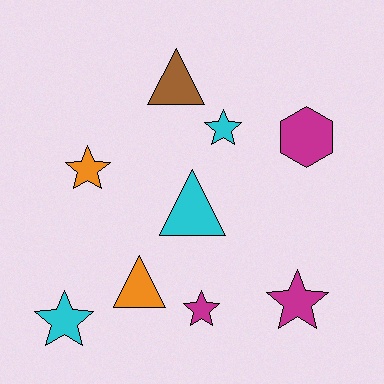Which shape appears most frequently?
Star, with 5 objects.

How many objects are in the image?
There are 9 objects.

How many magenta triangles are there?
There are no magenta triangles.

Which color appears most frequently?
Magenta, with 3 objects.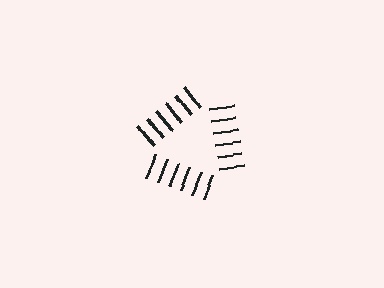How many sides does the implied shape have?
3 sides — the line-ends trace a triangle.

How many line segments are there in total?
18 — 6 along each of the 3 edges.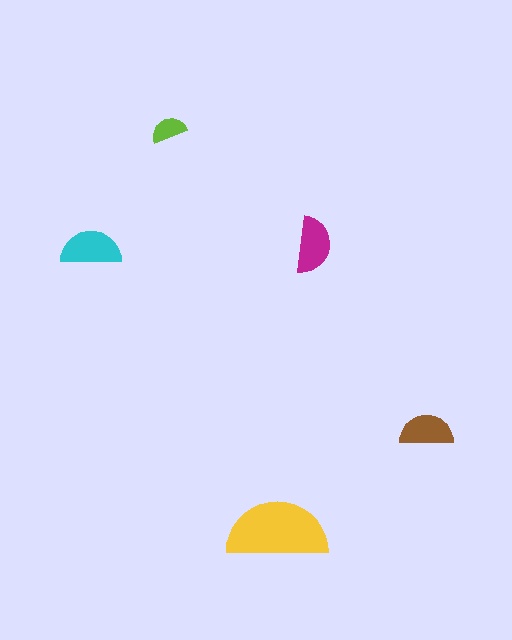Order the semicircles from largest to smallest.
the yellow one, the cyan one, the magenta one, the brown one, the lime one.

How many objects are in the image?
There are 5 objects in the image.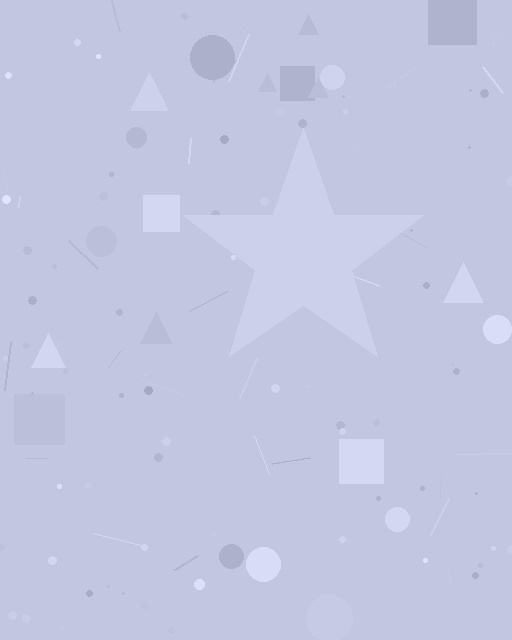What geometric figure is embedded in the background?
A star is embedded in the background.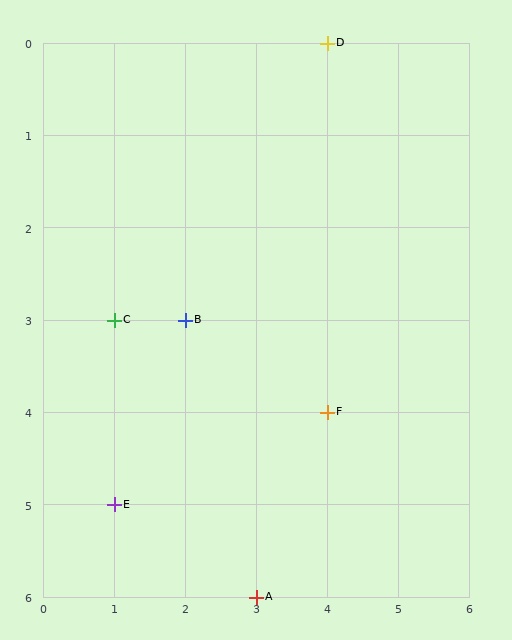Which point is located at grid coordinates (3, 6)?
Point A is at (3, 6).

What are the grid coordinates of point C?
Point C is at grid coordinates (1, 3).